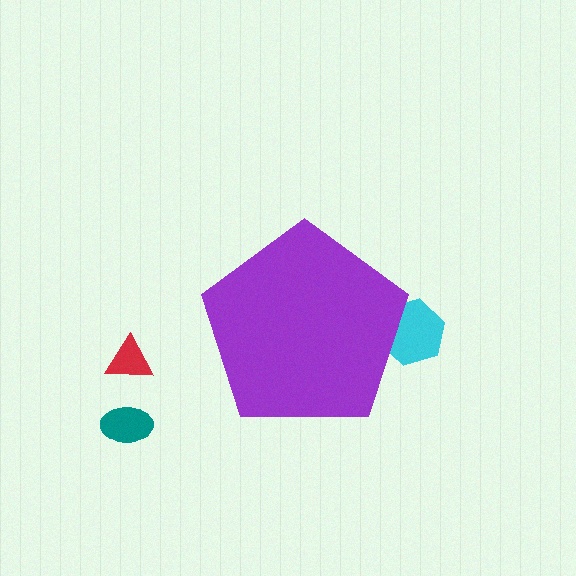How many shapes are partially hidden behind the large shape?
1 shape is partially hidden.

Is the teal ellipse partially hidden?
No, the teal ellipse is fully visible.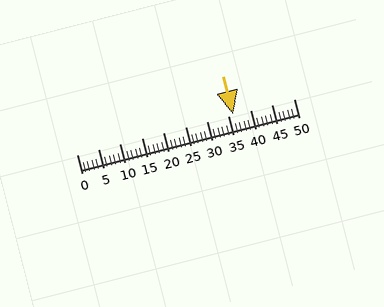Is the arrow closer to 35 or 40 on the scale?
The arrow is closer to 35.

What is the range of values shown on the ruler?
The ruler shows values from 0 to 50.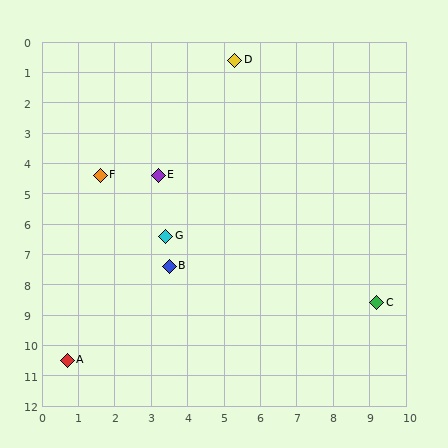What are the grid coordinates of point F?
Point F is at approximately (1.6, 4.4).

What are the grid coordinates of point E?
Point E is at approximately (3.2, 4.4).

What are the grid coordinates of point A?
Point A is at approximately (0.7, 10.5).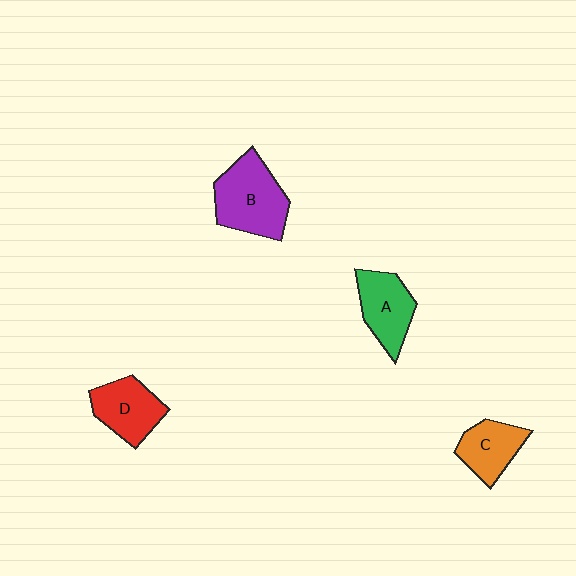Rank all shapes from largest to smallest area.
From largest to smallest: B (purple), A (green), D (red), C (orange).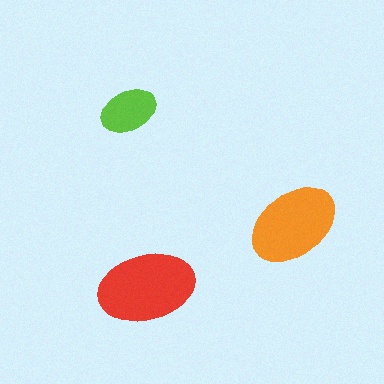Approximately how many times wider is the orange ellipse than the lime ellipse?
About 1.5 times wider.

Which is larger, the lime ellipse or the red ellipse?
The red one.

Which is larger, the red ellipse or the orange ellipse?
The red one.